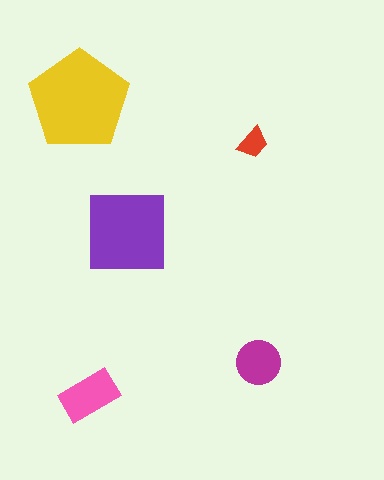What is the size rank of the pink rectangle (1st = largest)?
3rd.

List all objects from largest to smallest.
The yellow pentagon, the purple square, the pink rectangle, the magenta circle, the red trapezoid.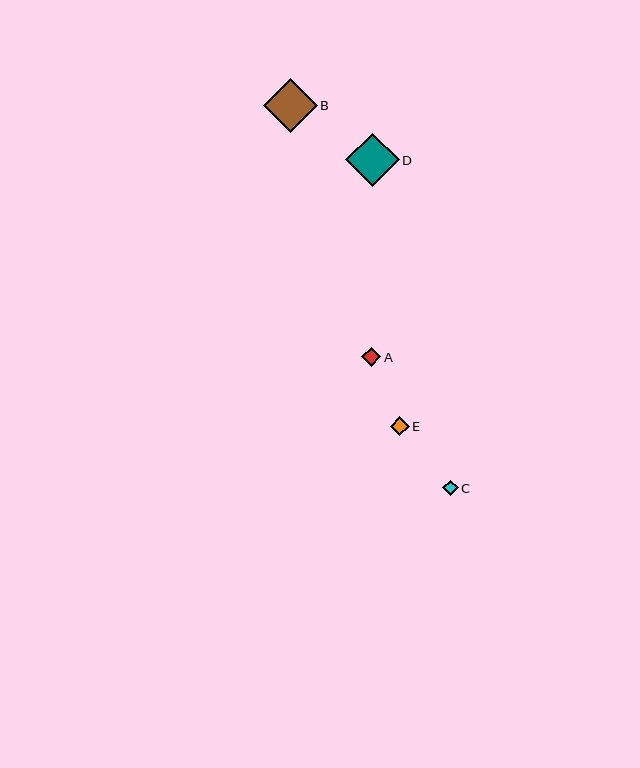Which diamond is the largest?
Diamond B is the largest with a size of approximately 53 pixels.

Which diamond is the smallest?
Diamond C is the smallest with a size of approximately 15 pixels.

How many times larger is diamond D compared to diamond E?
Diamond D is approximately 2.8 times the size of diamond E.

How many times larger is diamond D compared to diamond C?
Diamond D is approximately 3.5 times the size of diamond C.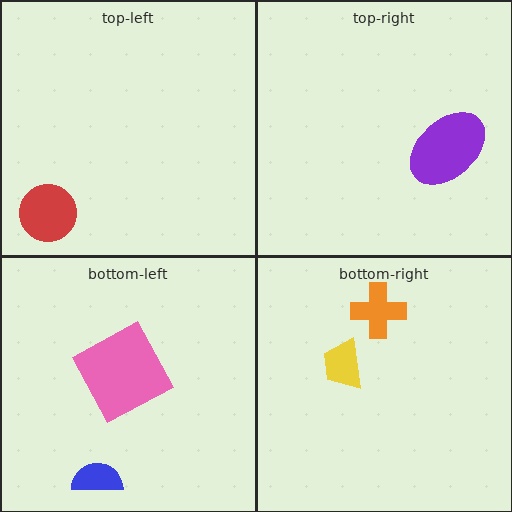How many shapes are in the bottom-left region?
2.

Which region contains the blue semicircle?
The bottom-left region.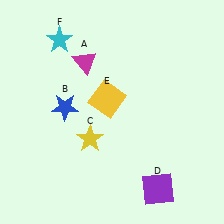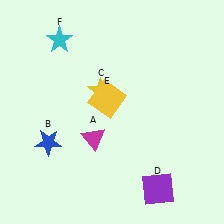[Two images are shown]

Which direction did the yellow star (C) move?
The yellow star (C) moved up.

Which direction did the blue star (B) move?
The blue star (B) moved down.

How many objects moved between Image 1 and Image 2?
3 objects moved between the two images.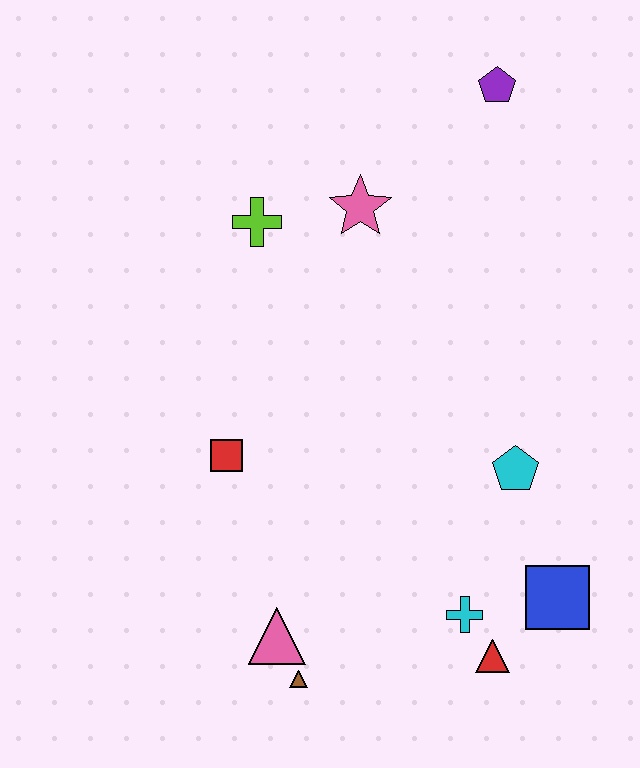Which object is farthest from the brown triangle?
The purple pentagon is farthest from the brown triangle.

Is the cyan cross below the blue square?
Yes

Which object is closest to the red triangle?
The cyan cross is closest to the red triangle.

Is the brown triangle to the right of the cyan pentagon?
No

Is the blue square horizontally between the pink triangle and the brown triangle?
No